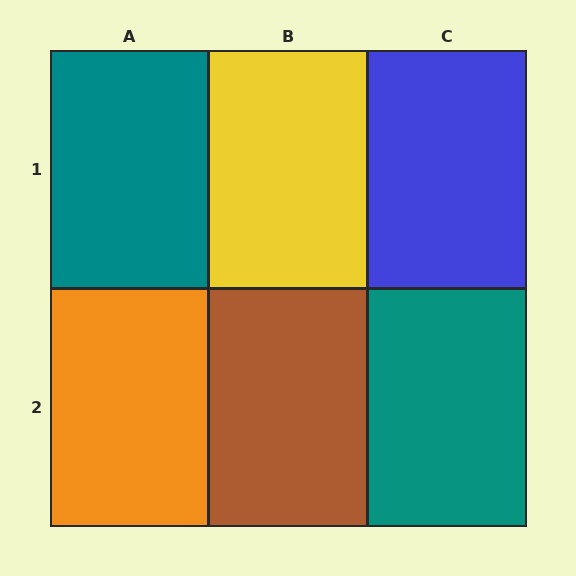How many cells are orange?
1 cell is orange.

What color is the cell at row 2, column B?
Brown.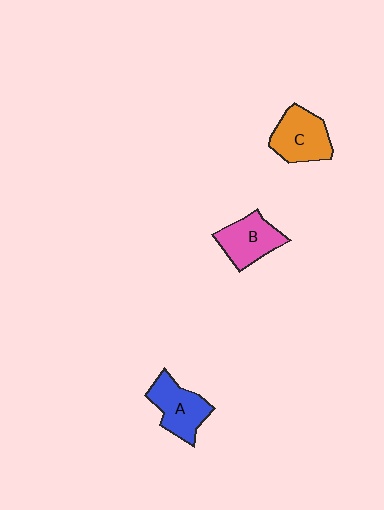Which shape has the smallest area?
Shape B (pink).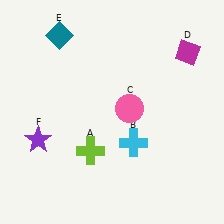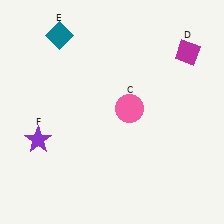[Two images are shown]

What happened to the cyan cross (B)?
The cyan cross (B) was removed in Image 2. It was in the bottom-right area of Image 1.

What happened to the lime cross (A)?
The lime cross (A) was removed in Image 2. It was in the bottom-left area of Image 1.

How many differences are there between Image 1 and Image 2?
There are 2 differences between the two images.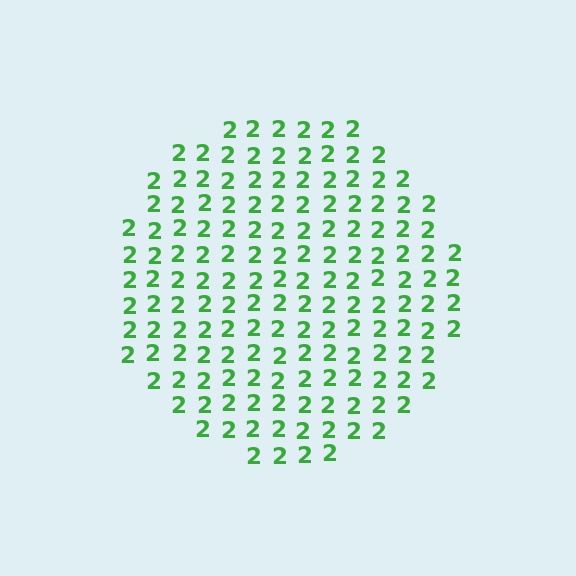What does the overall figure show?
The overall figure shows a circle.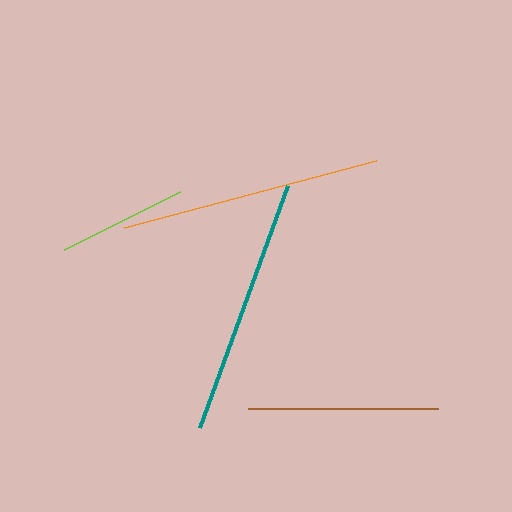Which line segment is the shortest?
The lime line is the shortest at approximately 130 pixels.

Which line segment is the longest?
The orange line is the longest at approximately 260 pixels.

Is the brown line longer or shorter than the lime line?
The brown line is longer than the lime line.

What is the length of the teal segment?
The teal segment is approximately 257 pixels long.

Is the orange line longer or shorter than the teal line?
The orange line is longer than the teal line.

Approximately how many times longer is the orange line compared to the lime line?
The orange line is approximately 2.0 times the length of the lime line.